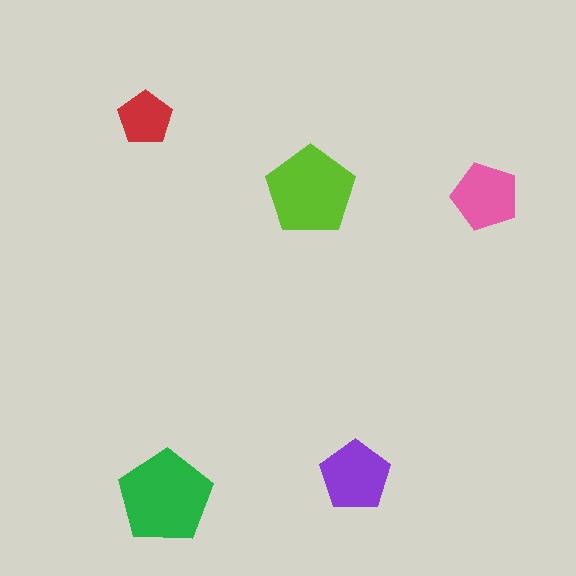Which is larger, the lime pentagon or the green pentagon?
The green one.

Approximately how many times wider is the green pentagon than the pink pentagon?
About 1.5 times wider.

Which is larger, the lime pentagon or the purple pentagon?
The lime one.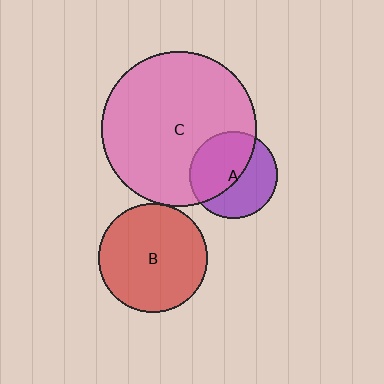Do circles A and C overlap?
Yes.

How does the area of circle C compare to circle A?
Approximately 3.1 times.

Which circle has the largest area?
Circle C (pink).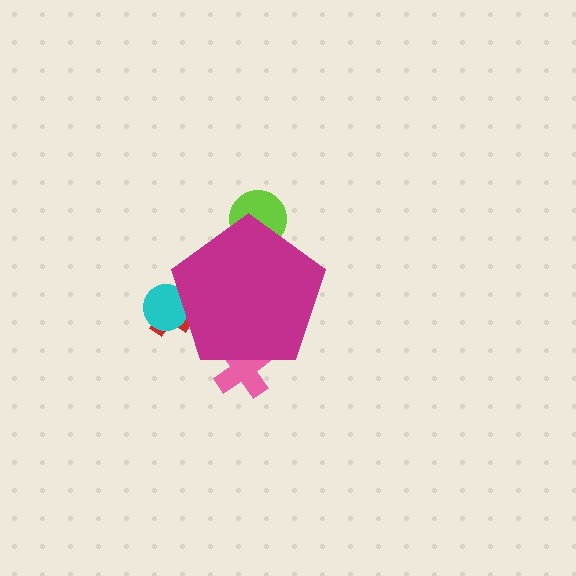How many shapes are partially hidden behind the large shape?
4 shapes are partially hidden.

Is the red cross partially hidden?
Yes, the red cross is partially hidden behind the magenta pentagon.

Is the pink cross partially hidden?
Yes, the pink cross is partially hidden behind the magenta pentagon.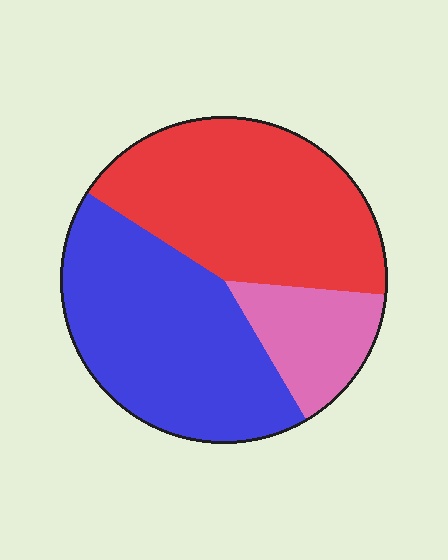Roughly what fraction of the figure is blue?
Blue takes up between a quarter and a half of the figure.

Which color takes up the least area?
Pink, at roughly 15%.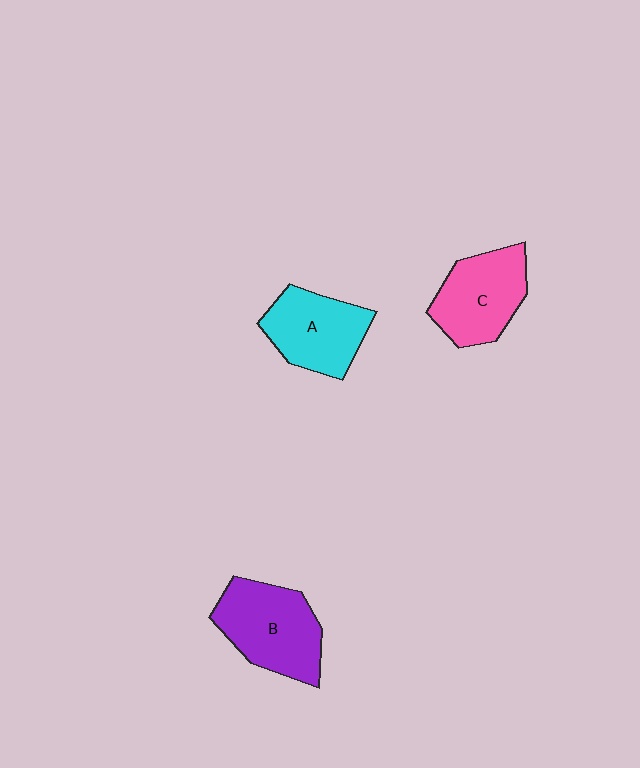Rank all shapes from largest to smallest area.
From largest to smallest: B (purple), C (pink), A (cyan).